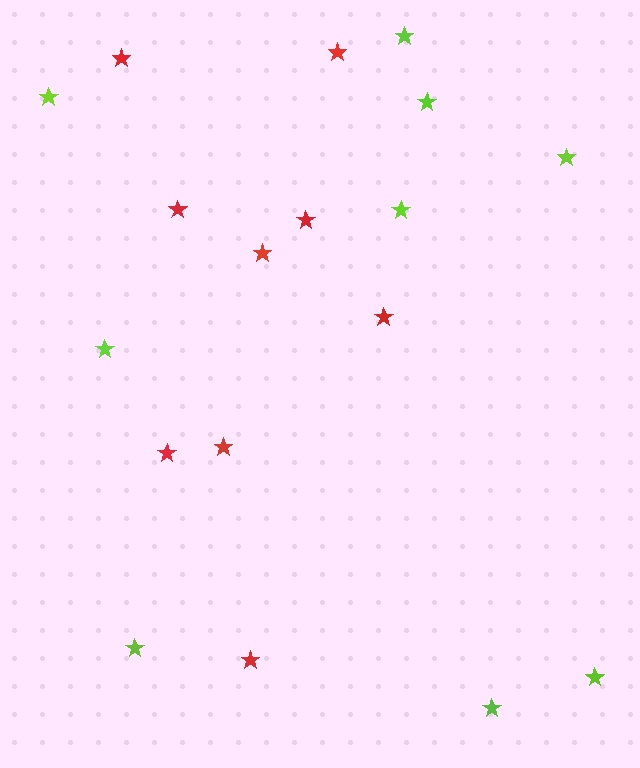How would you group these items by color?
There are 2 groups: one group of red stars (9) and one group of lime stars (9).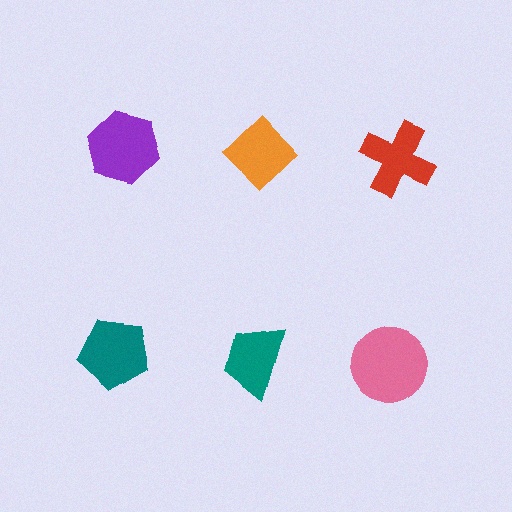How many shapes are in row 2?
3 shapes.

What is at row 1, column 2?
An orange diamond.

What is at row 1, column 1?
A purple hexagon.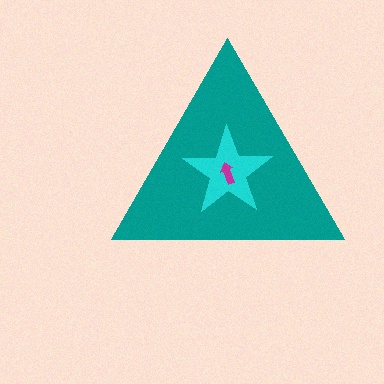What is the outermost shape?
The teal triangle.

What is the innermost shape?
The magenta arrow.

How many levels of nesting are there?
3.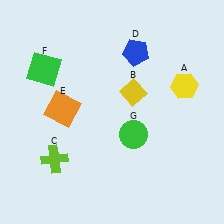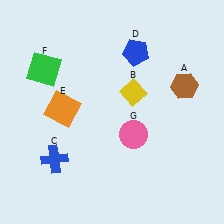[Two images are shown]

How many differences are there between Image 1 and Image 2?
There are 3 differences between the two images.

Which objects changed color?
A changed from yellow to brown. C changed from lime to blue. G changed from green to pink.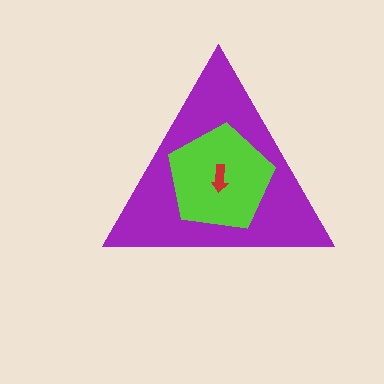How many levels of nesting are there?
3.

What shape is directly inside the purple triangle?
The lime pentagon.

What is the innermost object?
The red arrow.